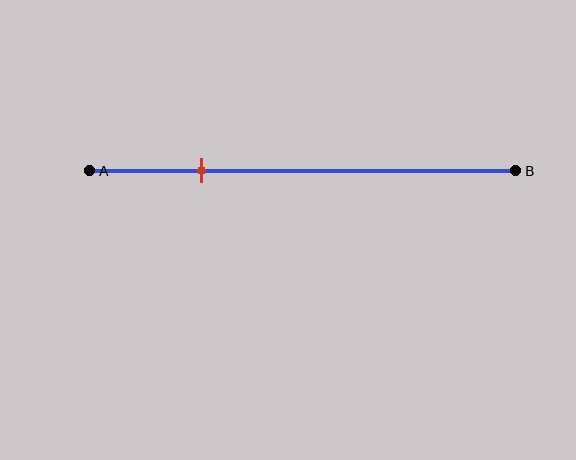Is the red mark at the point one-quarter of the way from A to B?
Yes, the mark is approximately at the one-quarter point.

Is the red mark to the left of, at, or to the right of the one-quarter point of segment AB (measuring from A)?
The red mark is approximately at the one-quarter point of segment AB.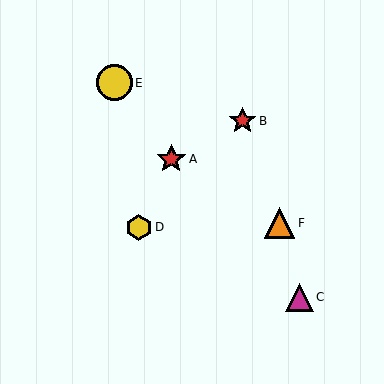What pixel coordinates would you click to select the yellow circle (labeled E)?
Click at (114, 83) to select the yellow circle E.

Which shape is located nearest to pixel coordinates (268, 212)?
The orange triangle (labeled F) at (280, 223) is nearest to that location.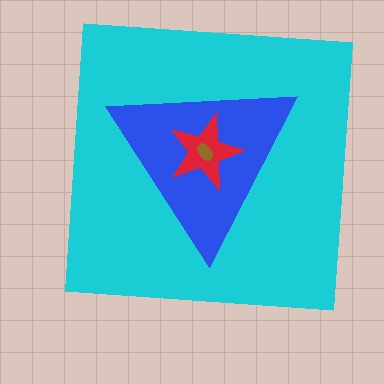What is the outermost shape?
The cyan square.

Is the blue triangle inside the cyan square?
Yes.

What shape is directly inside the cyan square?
The blue triangle.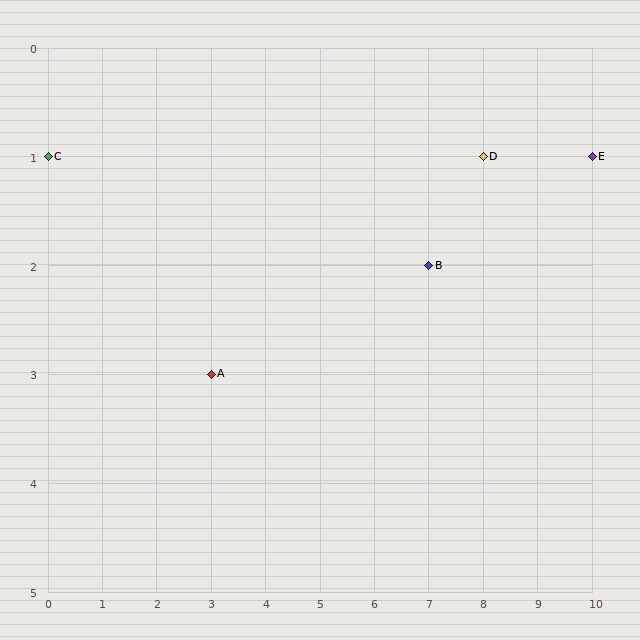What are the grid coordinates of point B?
Point B is at grid coordinates (7, 2).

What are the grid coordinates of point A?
Point A is at grid coordinates (3, 3).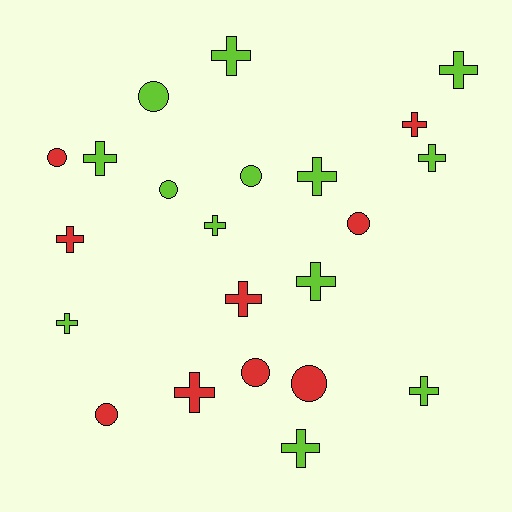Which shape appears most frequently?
Cross, with 14 objects.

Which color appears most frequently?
Lime, with 13 objects.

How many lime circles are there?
There are 3 lime circles.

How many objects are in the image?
There are 22 objects.